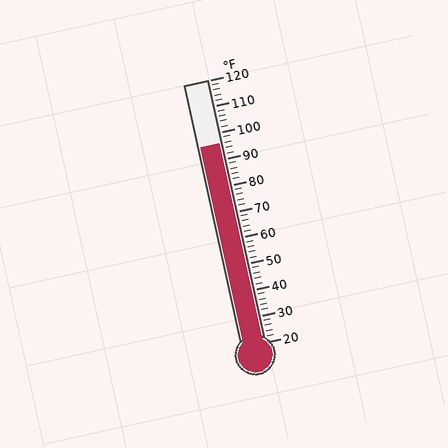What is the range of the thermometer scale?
The thermometer scale ranges from 20°F to 120°F.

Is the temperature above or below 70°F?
The temperature is above 70°F.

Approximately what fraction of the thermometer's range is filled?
The thermometer is filled to approximately 75% of its range.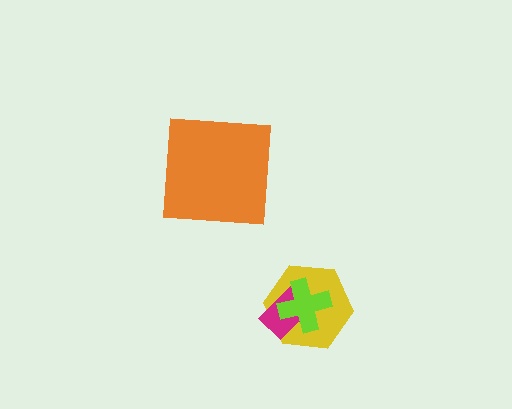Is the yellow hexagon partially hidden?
Yes, it is partially covered by another shape.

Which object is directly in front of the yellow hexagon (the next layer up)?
The magenta rectangle is directly in front of the yellow hexagon.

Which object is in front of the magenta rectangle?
The lime cross is in front of the magenta rectangle.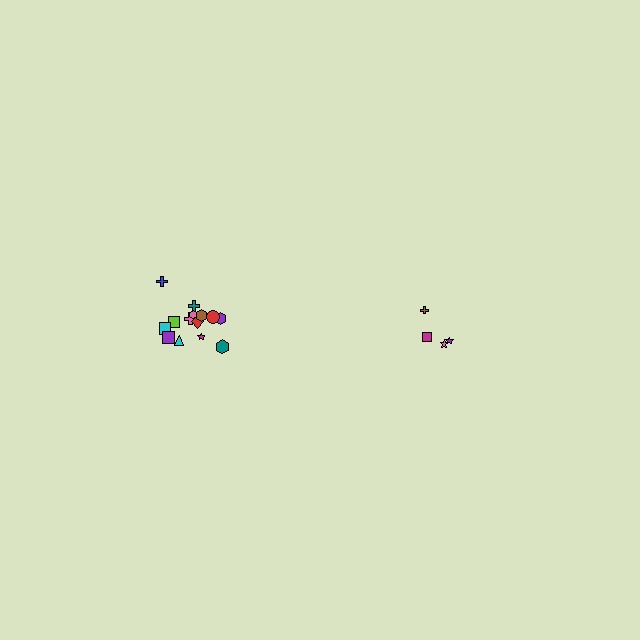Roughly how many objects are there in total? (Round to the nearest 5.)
Roughly 20 objects in total.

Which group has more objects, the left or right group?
The left group.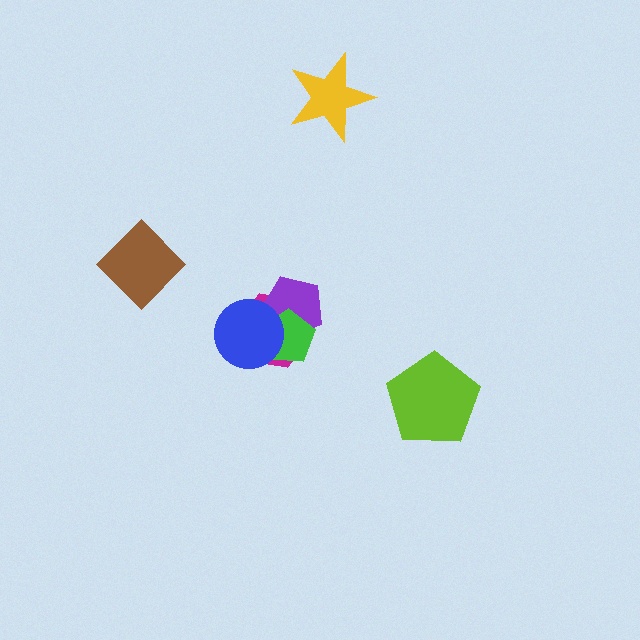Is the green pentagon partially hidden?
Yes, it is partially covered by another shape.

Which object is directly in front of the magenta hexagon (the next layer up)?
The purple pentagon is directly in front of the magenta hexagon.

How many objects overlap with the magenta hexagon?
3 objects overlap with the magenta hexagon.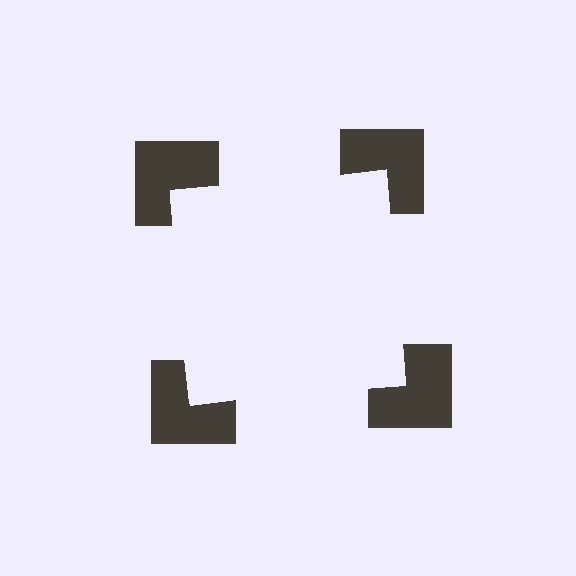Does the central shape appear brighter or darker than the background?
It typically appears slightly brighter than the background, even though no actual brightness change is drawn.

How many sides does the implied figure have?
4 sides.